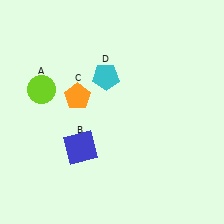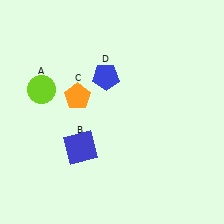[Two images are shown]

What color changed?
The pentagon (D) changed from cyan in Image 1 to blue in Image 2.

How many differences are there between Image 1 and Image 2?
There is 1 difference between the two images.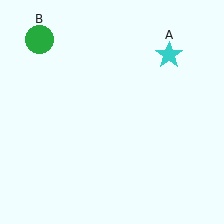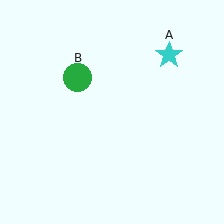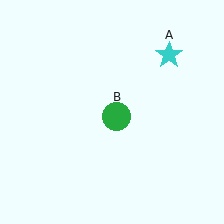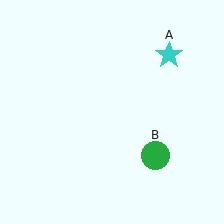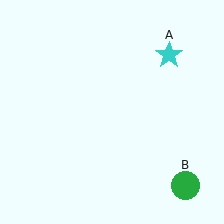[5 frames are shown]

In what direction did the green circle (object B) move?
The green circle (object B) moved down and to the right.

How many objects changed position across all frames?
1 object changed position: green circle (object B).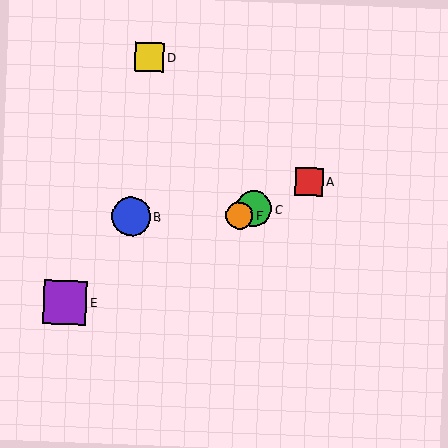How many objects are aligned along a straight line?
4 objects (A, C, E, F) are aligned along a straight line.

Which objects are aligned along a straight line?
Objects A, C, E, F are aligned along a straight line.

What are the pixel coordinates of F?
Object F is at (240, 216).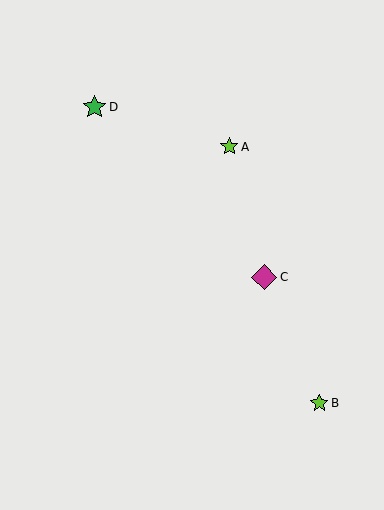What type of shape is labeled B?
Shape B is a lime star.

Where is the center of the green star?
The center of the green star is at (95, 107).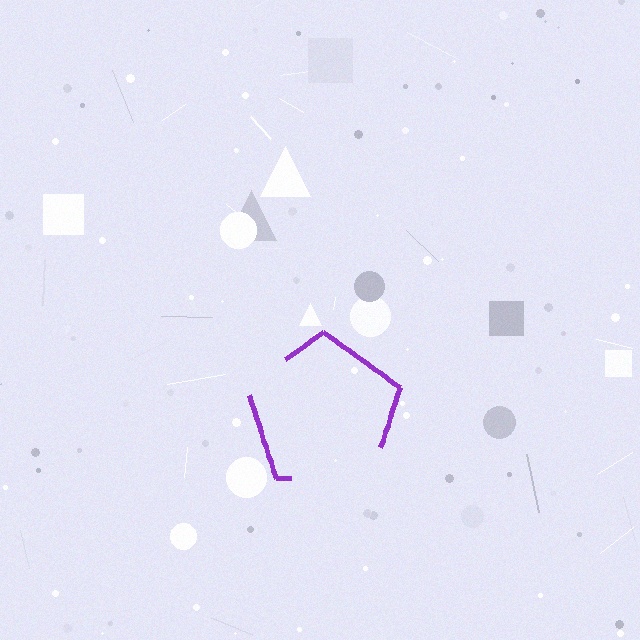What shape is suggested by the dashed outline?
The dashed outline suggests a pentagon.